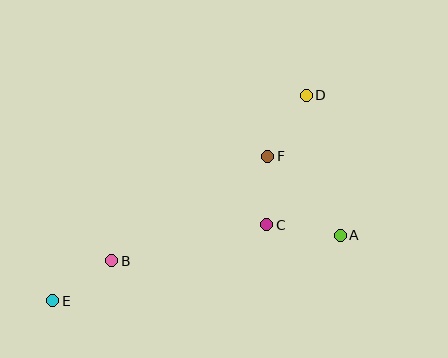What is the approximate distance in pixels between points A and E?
The distance between A and E is approximately 294 pixels.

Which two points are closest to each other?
Points C and F are closest to each other.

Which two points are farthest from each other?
Points D and E are farthest from each other.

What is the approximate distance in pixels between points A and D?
The distance between A and D is approximately 144 pixels.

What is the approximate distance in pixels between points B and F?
The distance between B and F is approximately 188 pixels.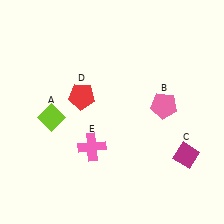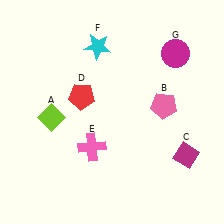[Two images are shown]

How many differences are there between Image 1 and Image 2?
There are 2 differences between the two images.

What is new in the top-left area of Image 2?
A cyan star (F) was added in the top-left area of Image 2.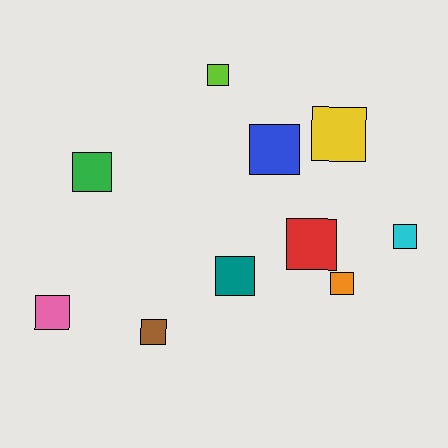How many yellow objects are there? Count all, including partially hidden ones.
There is 1 yellow object.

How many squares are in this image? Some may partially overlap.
There are 10 squares.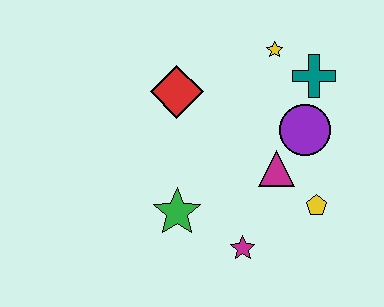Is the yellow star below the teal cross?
No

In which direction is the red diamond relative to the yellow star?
The red diamond is to the left of the yellow star.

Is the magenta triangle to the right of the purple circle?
No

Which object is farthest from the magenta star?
The yellow star is farthest from the magenta star.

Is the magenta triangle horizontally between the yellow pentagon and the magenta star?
Yes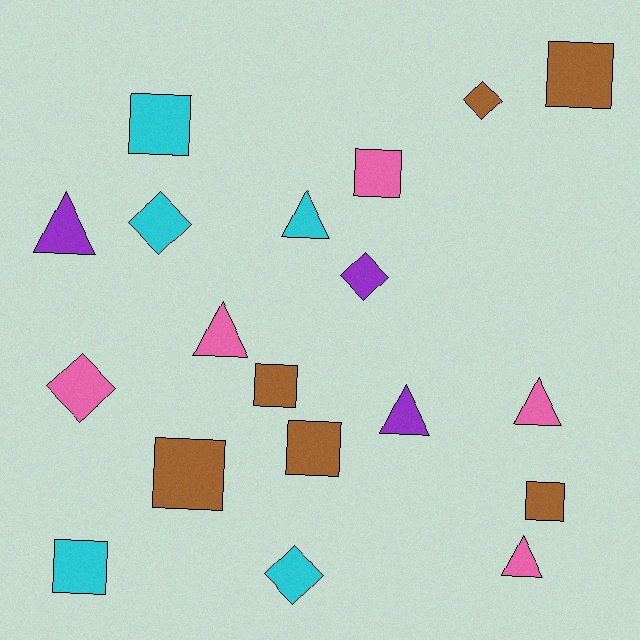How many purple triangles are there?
There are 2 purple triangles.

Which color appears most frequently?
Brown, with 6 objects.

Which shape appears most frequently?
Square, with 8 objects.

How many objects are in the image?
There are 19 objects.